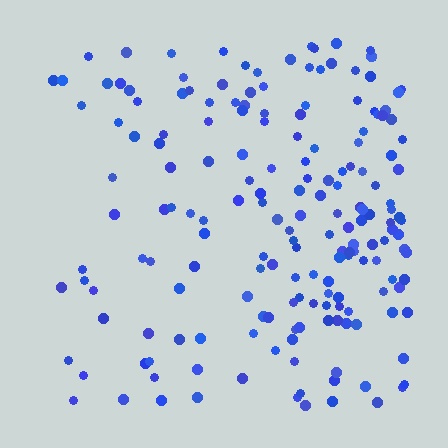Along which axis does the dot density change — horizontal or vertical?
Horizontal.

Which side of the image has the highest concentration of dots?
The right.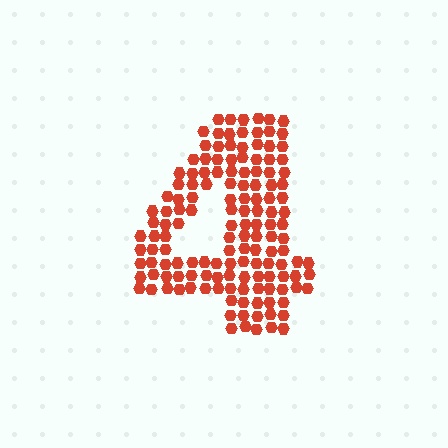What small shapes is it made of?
It is made of small hexagons.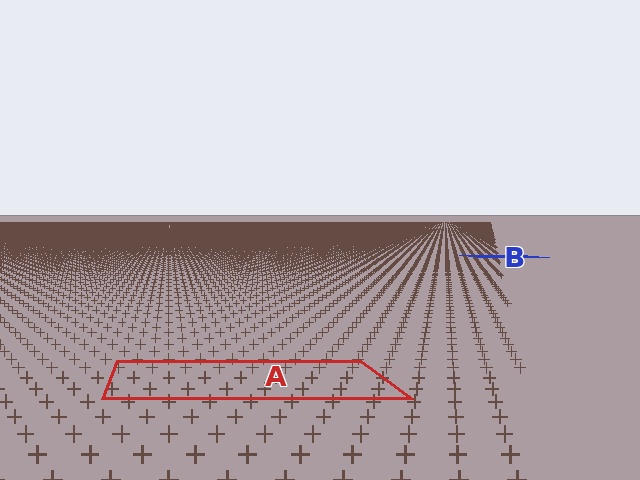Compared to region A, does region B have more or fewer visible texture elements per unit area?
Region B has more texture elements per unit area — they are packed more densely because it is farther away.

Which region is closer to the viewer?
Region A is closer. The texture elements there are larger and more spread out.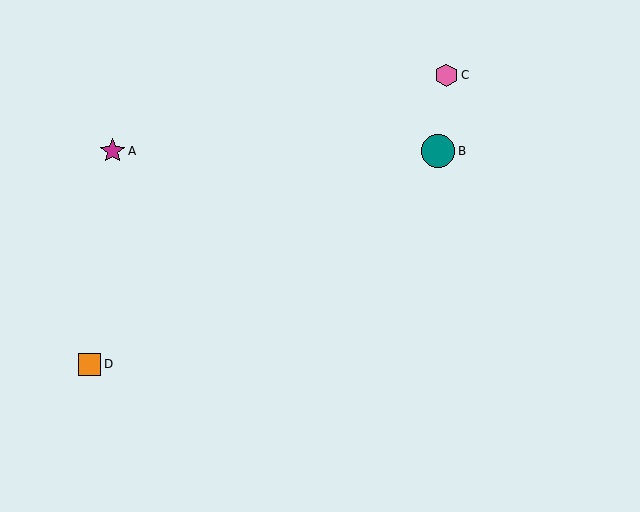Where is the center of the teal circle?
The center of the teal circle is at (438, 151).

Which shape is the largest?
The teal circle (labeled B) is the largest.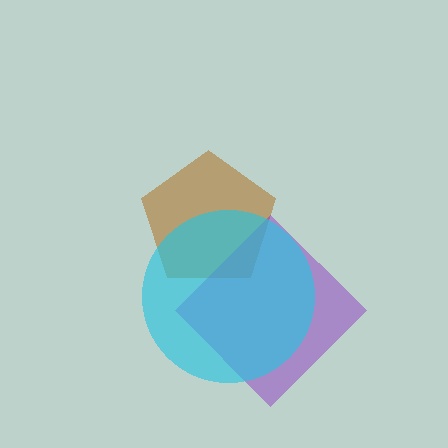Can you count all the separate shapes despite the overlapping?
Yes, there are 3 separate shapes.